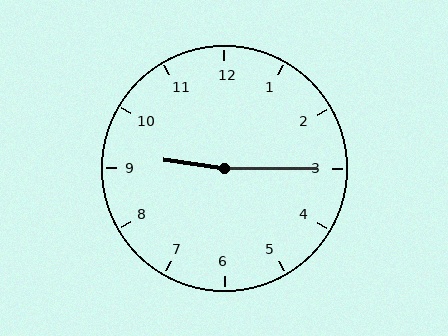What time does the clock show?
9:15.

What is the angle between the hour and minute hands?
Approximately 172 degrees.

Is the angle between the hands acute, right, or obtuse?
It is obtuse.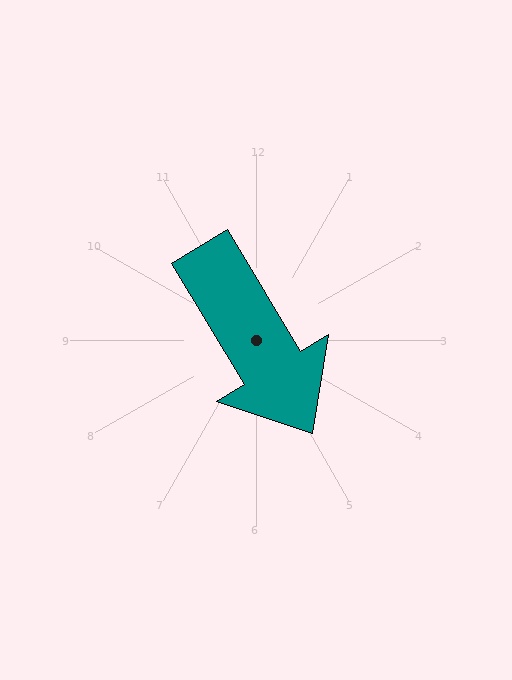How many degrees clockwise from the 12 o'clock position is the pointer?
Approximately 149 degrees.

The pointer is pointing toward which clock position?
Roughly 5 o'clock.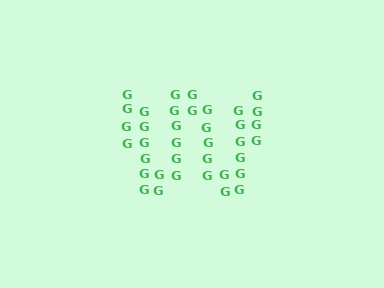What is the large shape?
The large shape is the letter W.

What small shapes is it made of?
It is made of small letter G's.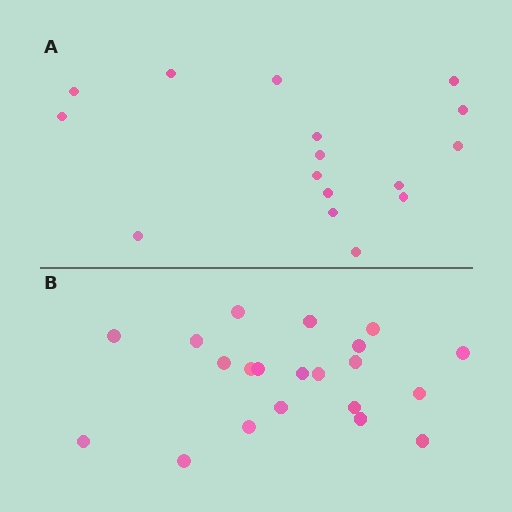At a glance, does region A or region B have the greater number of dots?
Region B (the bottom region) has more dots.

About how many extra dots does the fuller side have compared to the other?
Region B has about 5 more dots than region A.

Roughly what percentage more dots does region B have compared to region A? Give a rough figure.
About 30% more.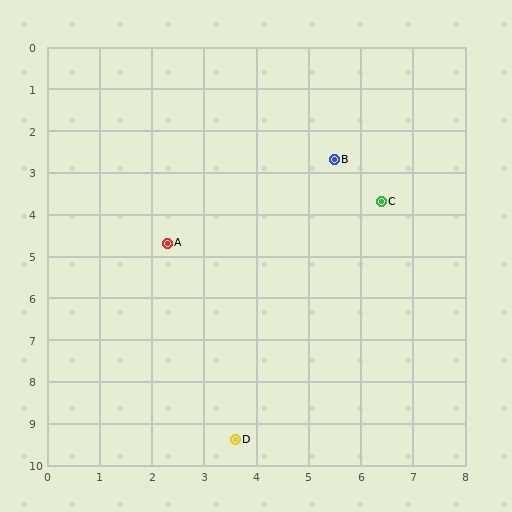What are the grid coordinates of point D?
Point D is at approximately (3.6, 9.4).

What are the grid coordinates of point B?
Point B is at approximately (5.5, 2.7).